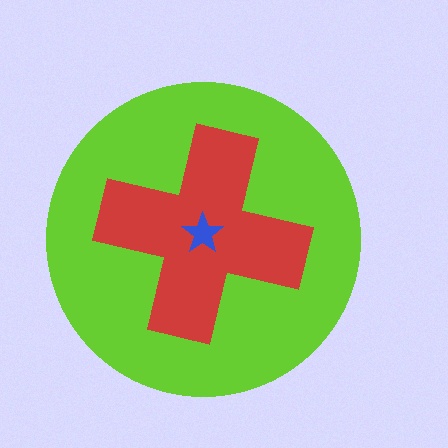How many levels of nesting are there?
3.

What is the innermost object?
The blue star.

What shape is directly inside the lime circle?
The red cross.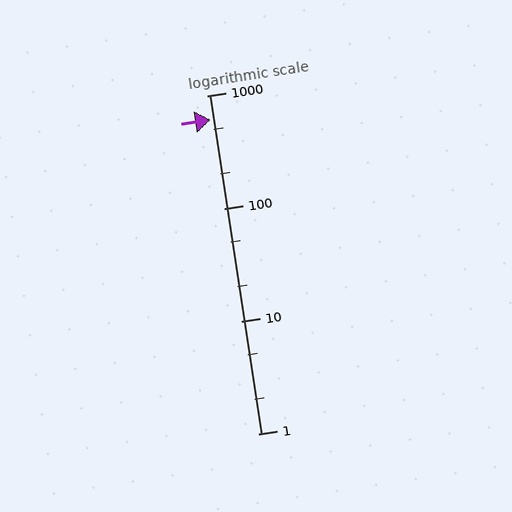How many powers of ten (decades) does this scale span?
The scale spans 3 decades, from 1 to 1000.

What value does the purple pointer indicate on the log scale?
The pointer indicates approximately 610.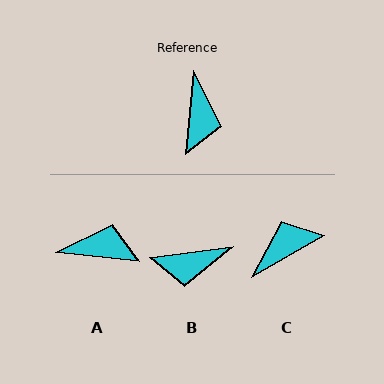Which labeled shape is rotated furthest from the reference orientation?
C, about 125 degrees away.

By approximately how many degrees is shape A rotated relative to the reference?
Approximately 89 degrees counter-clockwise.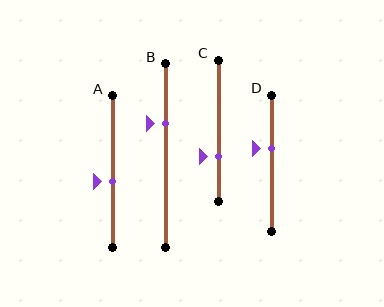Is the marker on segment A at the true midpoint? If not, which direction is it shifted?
No, the marker on segment A is shifted downward by about 7% of the segment length.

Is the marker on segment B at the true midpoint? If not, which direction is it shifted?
No, the marker on segment B is shifted upward by about 17% of the segment length.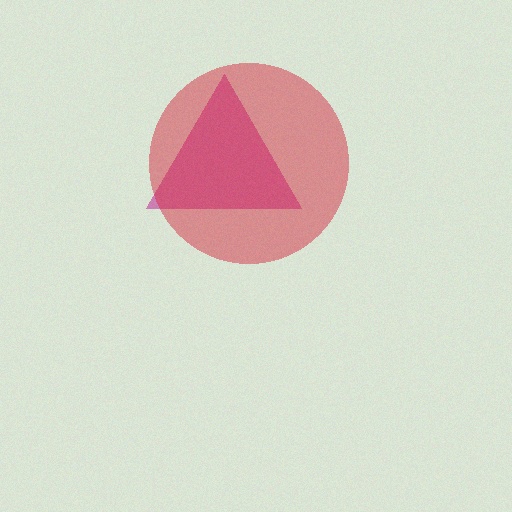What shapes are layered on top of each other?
The layered shapes are: a magenta triangle, a red circle.